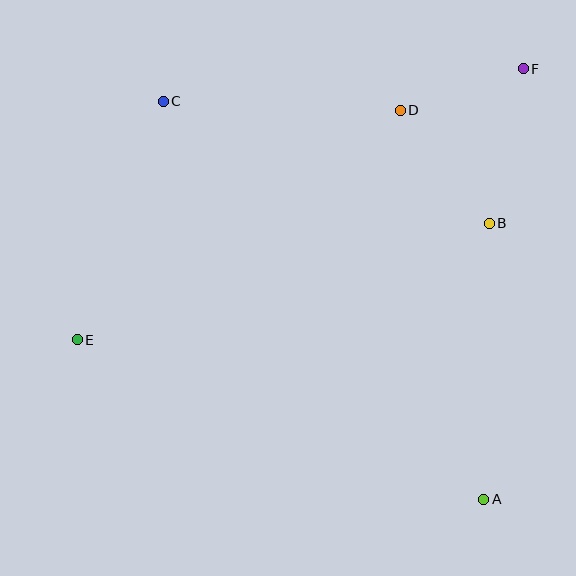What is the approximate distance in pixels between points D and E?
The distance between D and E is approximately 396 pixels.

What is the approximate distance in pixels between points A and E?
The distance between A and E is approximately 437 pixels.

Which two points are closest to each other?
Points D and F are closest to each other.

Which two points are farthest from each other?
Points E and F are farthest from each other.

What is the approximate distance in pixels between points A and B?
The distance between A and B is approximately 276 pixels.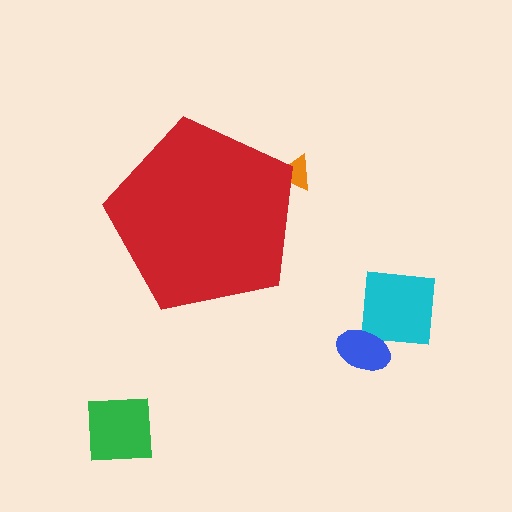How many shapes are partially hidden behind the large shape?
1 shape is partially hidden.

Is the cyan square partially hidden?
No, the cyan square is fully visible.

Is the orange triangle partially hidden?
Yes, the orange triangle is partially hidden behind the red pentagon.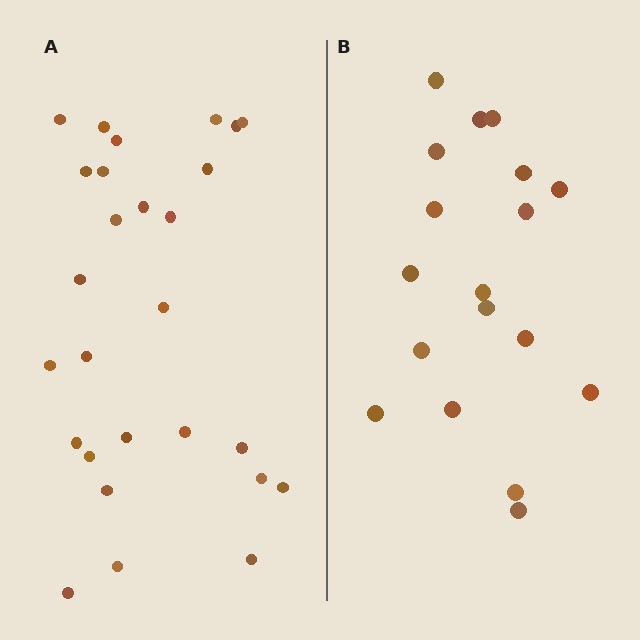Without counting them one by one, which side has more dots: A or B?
Region A (the left region) has more dots.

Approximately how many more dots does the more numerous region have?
Region A has roughly 8 or so more dots than region B.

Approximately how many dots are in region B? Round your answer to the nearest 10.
About 20 dots. (The exact count is 18, which rounds to 20.)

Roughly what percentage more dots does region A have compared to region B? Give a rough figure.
About 50% more.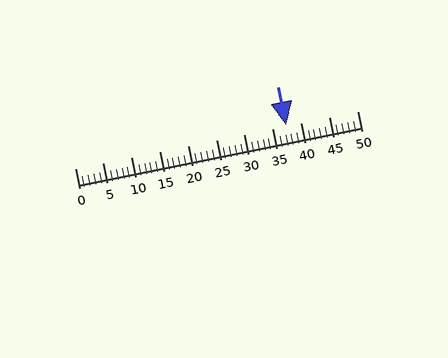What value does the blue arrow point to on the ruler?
The blue arrow points to approximately 37.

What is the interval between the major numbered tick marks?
The major tick marks are spaced 5 units apart.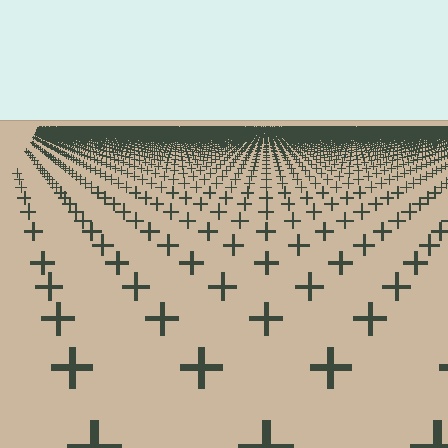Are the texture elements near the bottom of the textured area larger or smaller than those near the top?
Larger. Near the bottom, elements are closer to the viewer and appear at a bigger on-screen size.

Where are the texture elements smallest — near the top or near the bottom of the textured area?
Near the top.